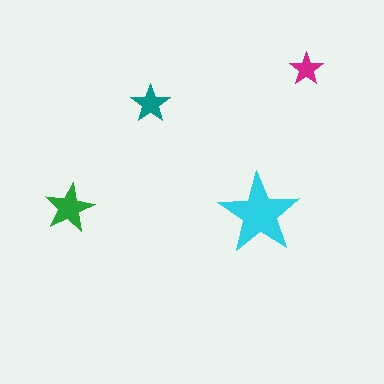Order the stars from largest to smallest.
the cyan one, the green one, the teal one, the magenta one.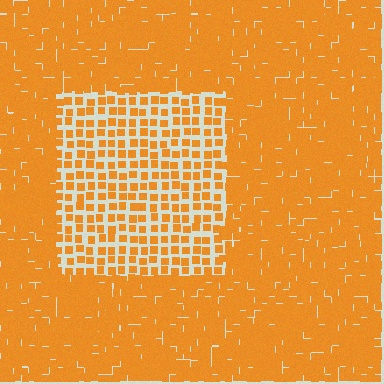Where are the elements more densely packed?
The elements are more densely packed outside the rectangle boundary.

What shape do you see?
I see a rectangle.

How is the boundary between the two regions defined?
The boundary is defined by a change in element density (approximately 2.3x ratio). All elements are the same color, size, and shape.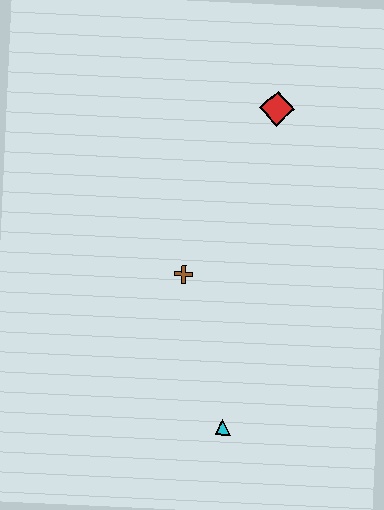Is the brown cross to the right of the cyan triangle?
No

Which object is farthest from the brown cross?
The red diamond is farthest from the brown cross.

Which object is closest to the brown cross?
The cyan triangle is closest to the brown cross.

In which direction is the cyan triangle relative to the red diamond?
The cyan triangle is below the red diamond.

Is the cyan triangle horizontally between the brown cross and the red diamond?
Yes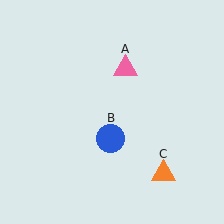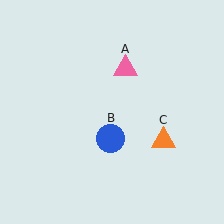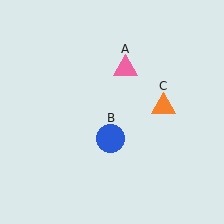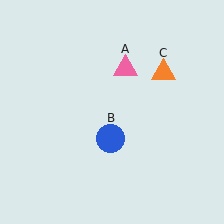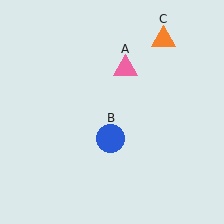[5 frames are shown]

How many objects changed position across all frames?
1 object changed position: orange triangle (object C).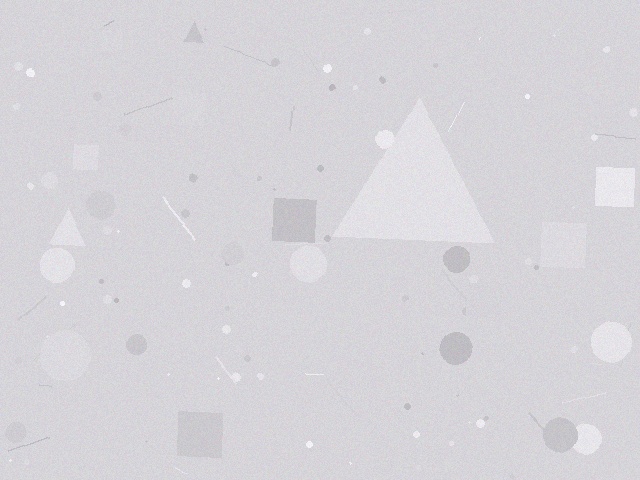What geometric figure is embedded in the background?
A triangle is embedded in the background.